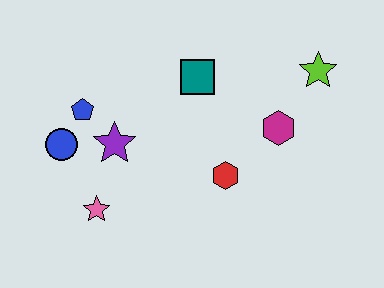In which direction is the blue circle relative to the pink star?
The blue circle is above the pink star.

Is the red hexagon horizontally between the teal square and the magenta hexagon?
Yes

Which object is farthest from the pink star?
The lime star is farthest from the pink star.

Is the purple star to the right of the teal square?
No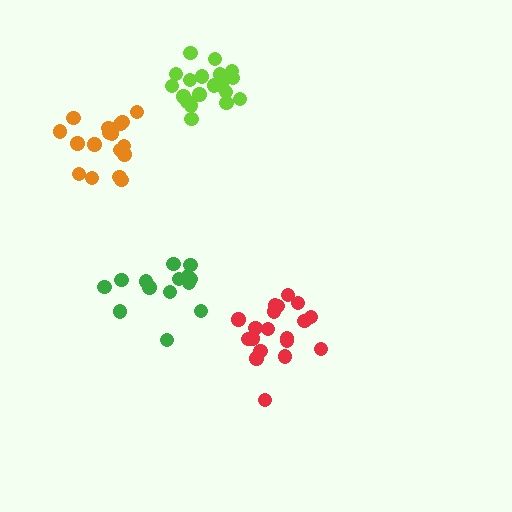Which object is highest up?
The lime cluster is topmost.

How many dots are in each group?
Group 1: 17 dots, Group 2: 19 dots, Group 3: 14 dots, Group 4: 19 dots (69 total).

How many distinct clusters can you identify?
There are 4 distinct clusters.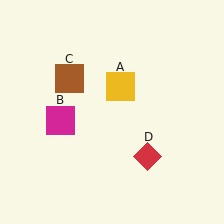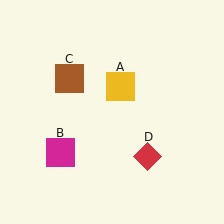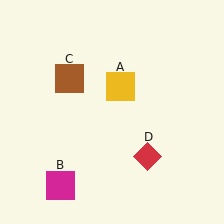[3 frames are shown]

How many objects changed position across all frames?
1 object changed position: magenta square (object B).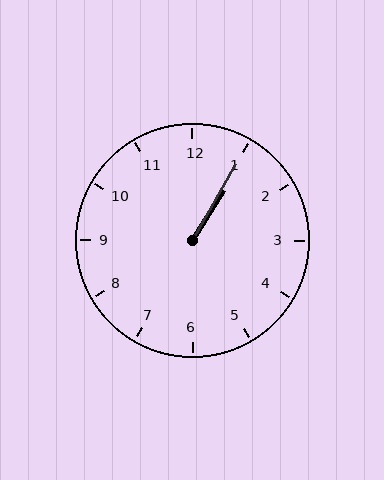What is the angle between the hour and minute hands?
Approximately 2 degrees.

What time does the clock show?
1:05.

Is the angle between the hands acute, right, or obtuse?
It is acute.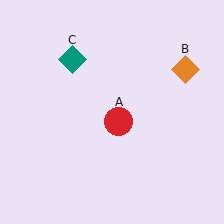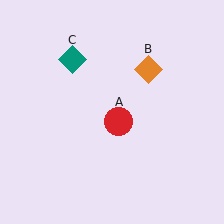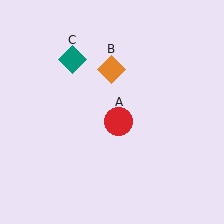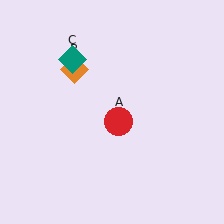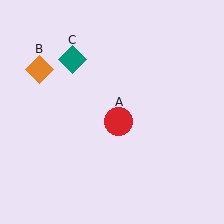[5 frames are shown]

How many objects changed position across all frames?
1 object changed position: orange diamond (object B).